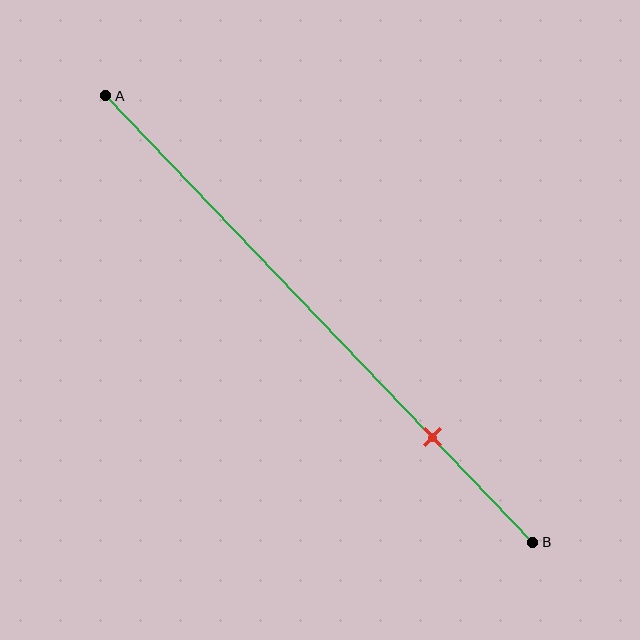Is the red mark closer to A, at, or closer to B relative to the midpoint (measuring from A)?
The red mark is closer to point B than the midpoint of segment AB.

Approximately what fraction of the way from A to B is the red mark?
The red mark is approximately 75% of the way from A to B.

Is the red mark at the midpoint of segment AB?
No, the mark is at about 75% from A, not at the 50% midpoint.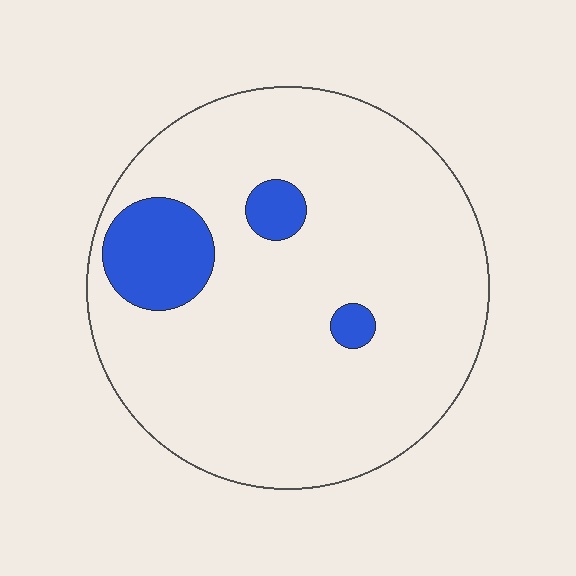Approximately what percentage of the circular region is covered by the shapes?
Approximately 10%.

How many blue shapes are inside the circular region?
3.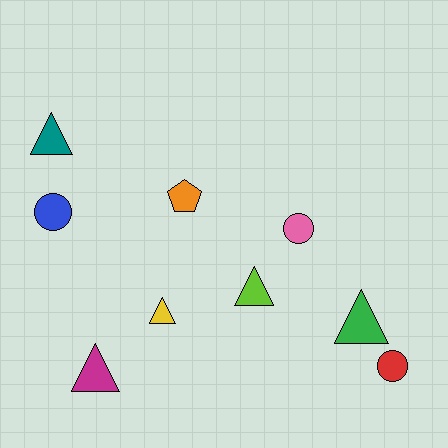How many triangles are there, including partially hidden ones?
There are 5 triangles.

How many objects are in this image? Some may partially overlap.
There are 9 objects.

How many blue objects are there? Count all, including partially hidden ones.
There is 1 blue object.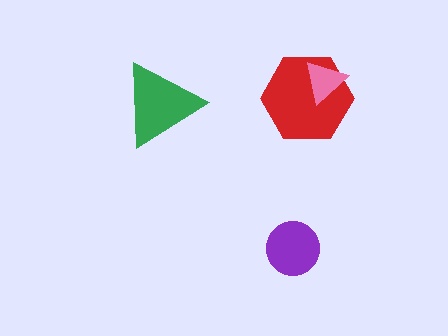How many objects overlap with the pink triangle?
1 object overlaps with the pink triangle.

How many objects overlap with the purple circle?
0 objects overlap with the purple circle.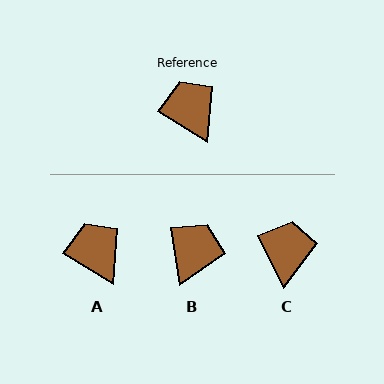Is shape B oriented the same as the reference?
No, it is off by about 50 degrees.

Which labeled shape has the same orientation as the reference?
A.